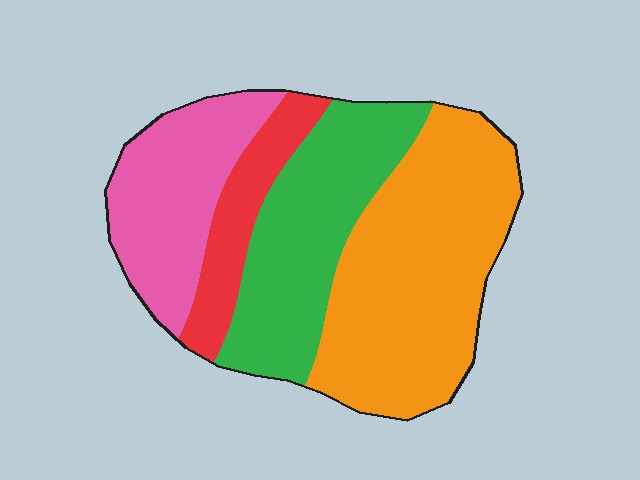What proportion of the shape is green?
Green takes up about one quarter (1/4) of the shape.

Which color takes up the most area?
Orange, at roughly 40%.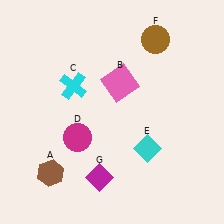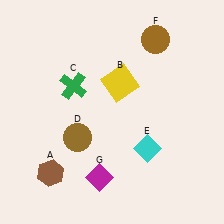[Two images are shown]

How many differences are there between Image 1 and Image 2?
There are 3 differences between the two images.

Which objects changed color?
B changed from pink to yellow. C changed from cyan to green. D changed from magenta to brown.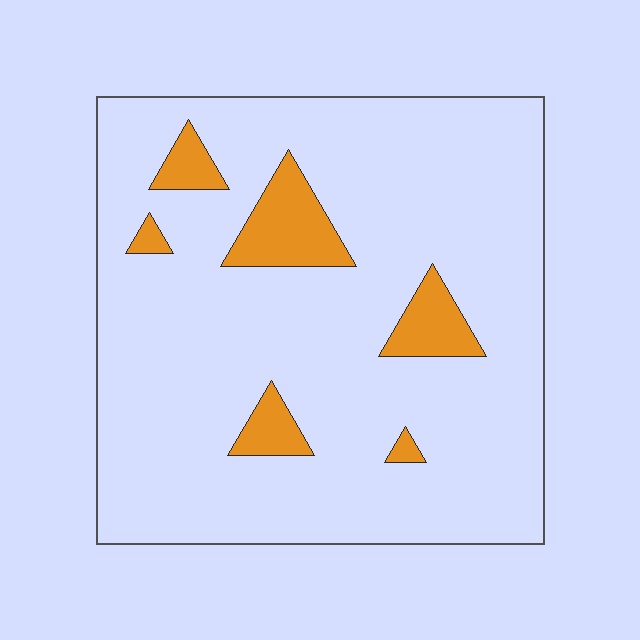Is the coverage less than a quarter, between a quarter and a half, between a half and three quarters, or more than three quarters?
Less than a quarter.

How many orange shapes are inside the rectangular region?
6.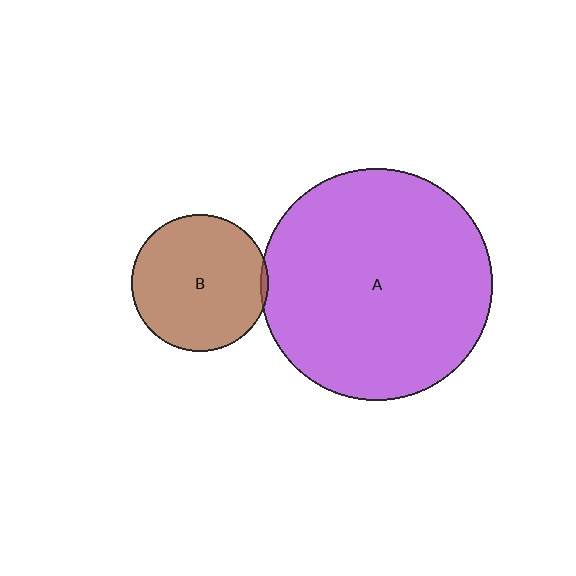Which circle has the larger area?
Circle A (purple).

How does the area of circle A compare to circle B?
Approximately 2.9 times.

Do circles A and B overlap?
Yes.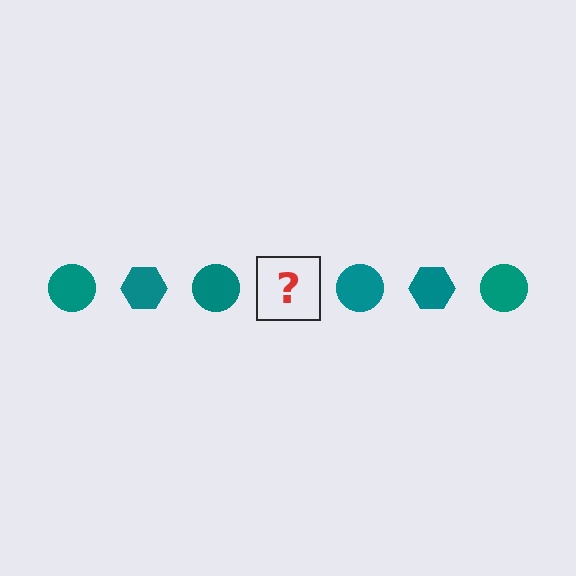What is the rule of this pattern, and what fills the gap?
The rule is that the pattern cycles through circle, hexagon shapes in teal. The gap should be filled with a teal hexagon.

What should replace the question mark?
The question mark should be replaced with a teal hexagon.